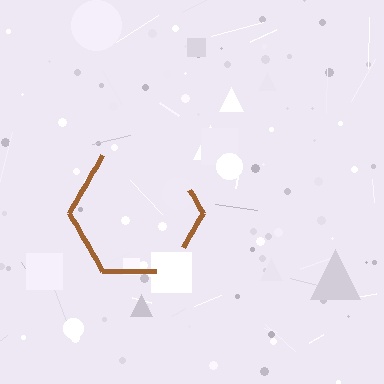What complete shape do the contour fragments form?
The contour fragments form a hexagon.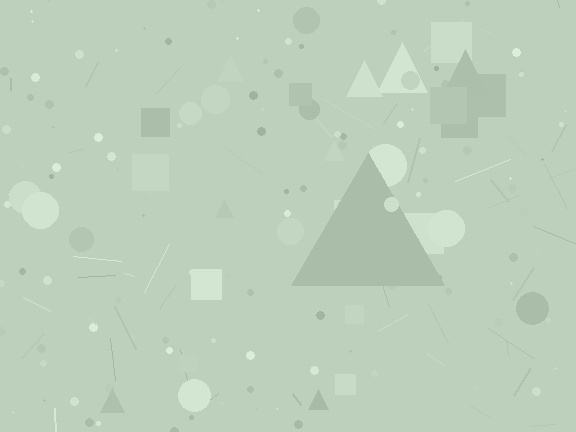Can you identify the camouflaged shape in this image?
The camouflaged shape is a triangle.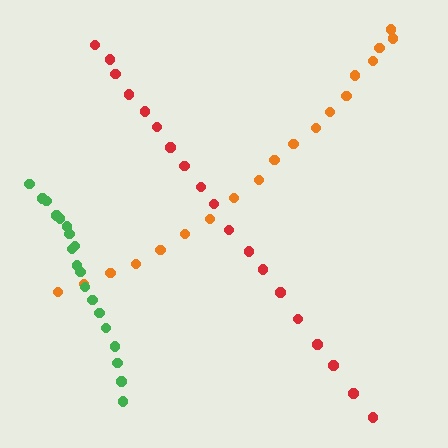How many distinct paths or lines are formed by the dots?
There are 3 distinct paths.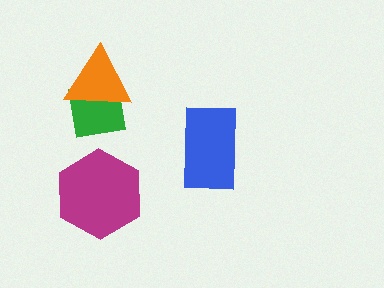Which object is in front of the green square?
The orange triangle is in front of the green square.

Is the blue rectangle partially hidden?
No, no other shape covers it.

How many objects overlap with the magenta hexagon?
0 objects overlap with the magenta hexagon.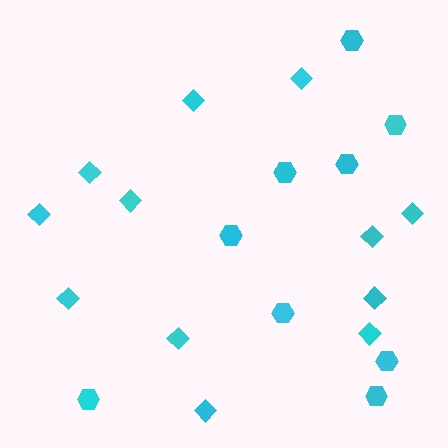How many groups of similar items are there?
There are 2 groups: one group of hexagons (9) and one group of diamonds (12).